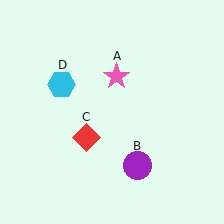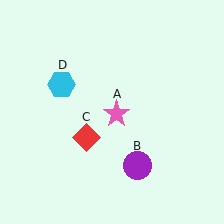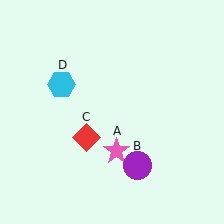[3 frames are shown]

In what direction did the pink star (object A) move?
The pink star (object A) moved down.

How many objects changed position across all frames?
1 object changed position: pink star (object A).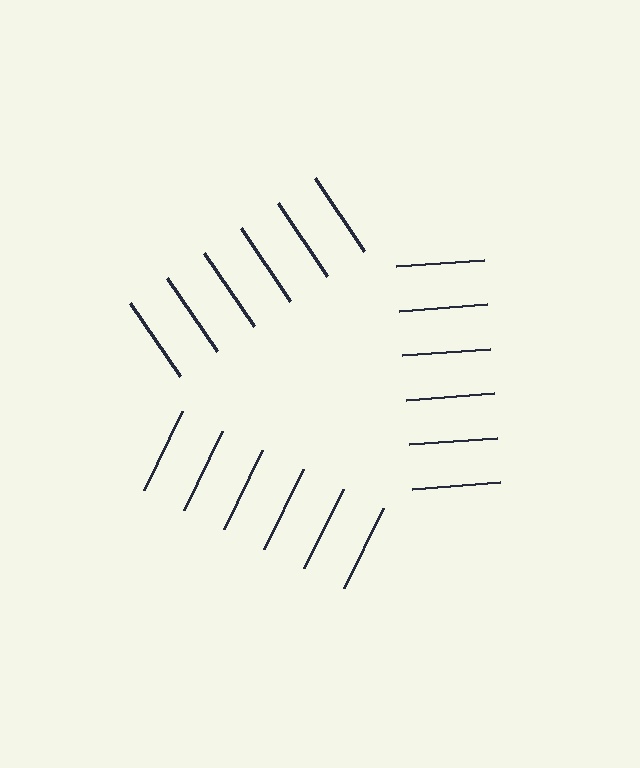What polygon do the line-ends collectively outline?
An illusory triangle — the line segments terminate on its edges but no continuous stroke is drawn.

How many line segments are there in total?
18 — 6 along each of the 3 edges.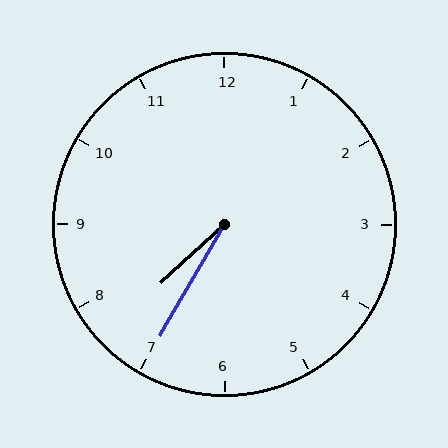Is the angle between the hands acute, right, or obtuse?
It is acute.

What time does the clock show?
7:35.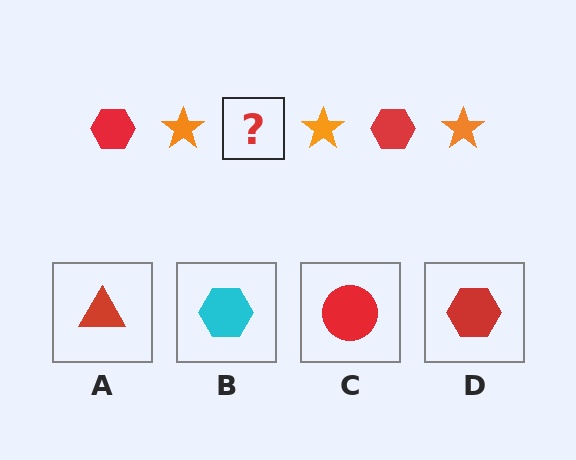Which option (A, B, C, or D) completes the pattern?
D.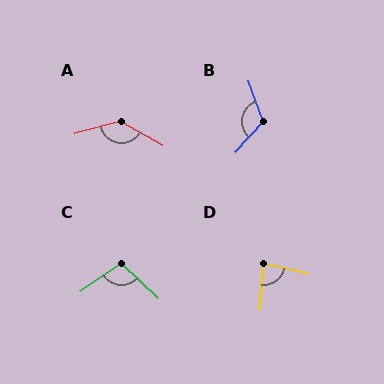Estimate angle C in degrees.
Approximately 102 degrees.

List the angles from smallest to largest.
D (81°), C (102°), B (118°), A (136°).